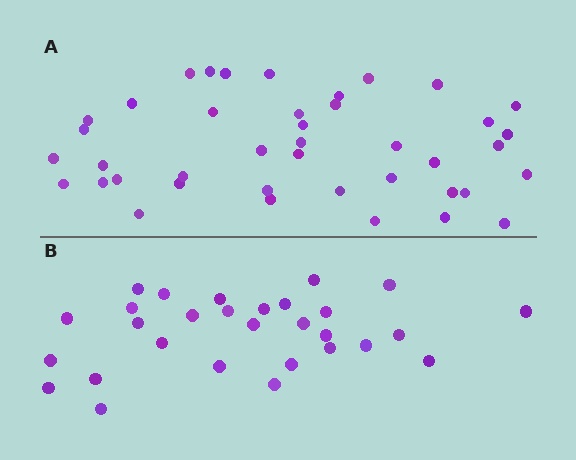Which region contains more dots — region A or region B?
Region A (the top region) has more dots.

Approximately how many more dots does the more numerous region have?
Region A has roughly 12 or so more dots than region B.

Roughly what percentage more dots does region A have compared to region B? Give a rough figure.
About 40% more.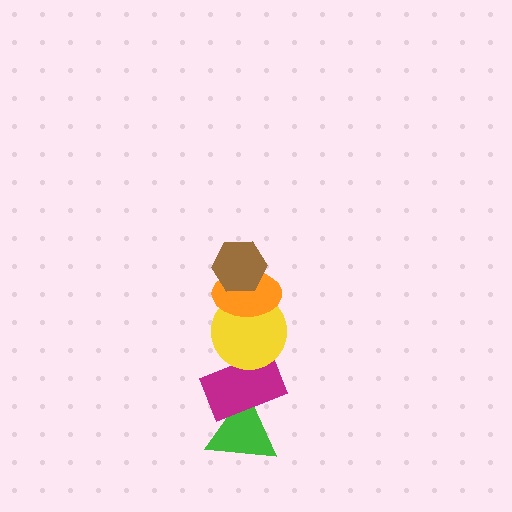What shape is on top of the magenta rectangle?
The yellow circle is on top of the magenta rectangle.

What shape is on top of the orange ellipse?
The brown hexagon is on top of the orange ellipse.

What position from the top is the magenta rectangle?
The magenta rectangle is 4th from the top.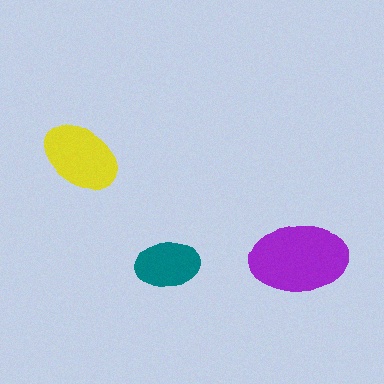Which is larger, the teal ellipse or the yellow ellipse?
The yellow one.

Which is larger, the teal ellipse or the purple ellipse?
The purple one.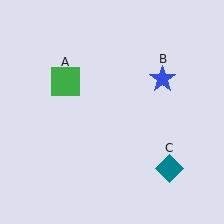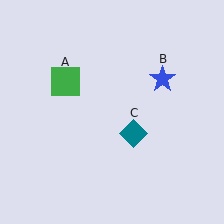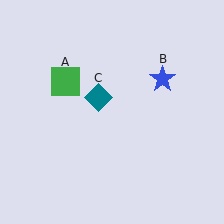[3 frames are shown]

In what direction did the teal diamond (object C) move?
The teal diamond (object C) moved up and to the left.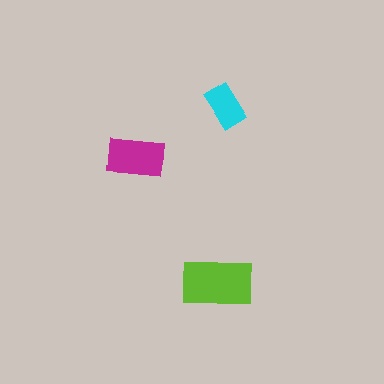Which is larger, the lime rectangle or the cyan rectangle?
The lime one.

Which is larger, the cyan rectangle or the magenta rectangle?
The magenta one.